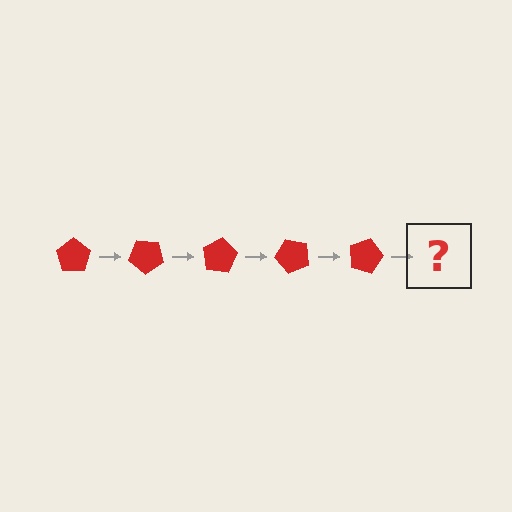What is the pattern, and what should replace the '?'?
The pattern is that the pentagon rotates 40 degrees each step. The '?' should be a red pentagon rotated 200 degrees.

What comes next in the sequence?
The next element should be a red pentagon rotated 200 degrees.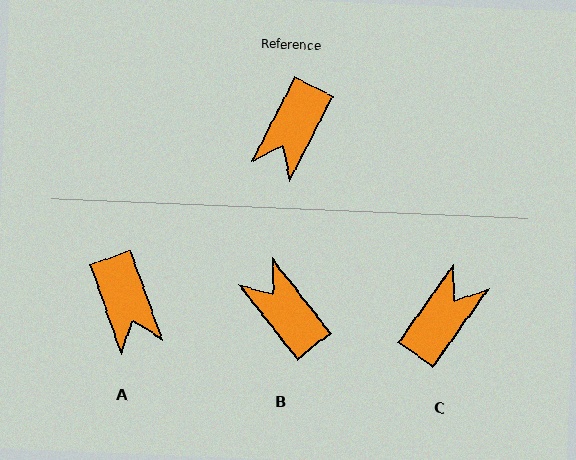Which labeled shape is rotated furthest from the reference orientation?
C, about 172 degrees away.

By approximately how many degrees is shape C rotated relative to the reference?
Approximately 172 degrees counter-clockwise.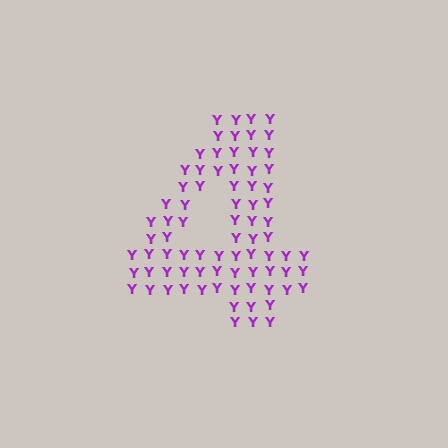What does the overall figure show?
The overall figure shows the digit 4.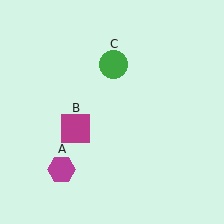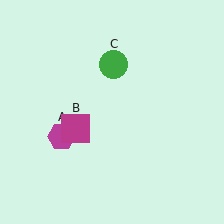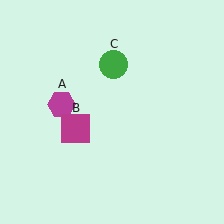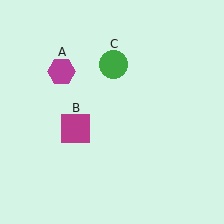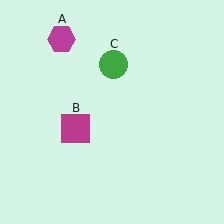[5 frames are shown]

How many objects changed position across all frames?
1 object changed position: magenta hexagon (object A).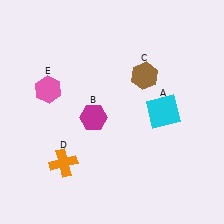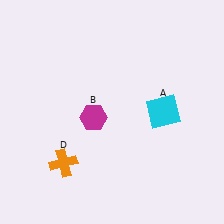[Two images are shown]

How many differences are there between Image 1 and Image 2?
There are 2 differences between the two images.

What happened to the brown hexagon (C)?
The brown hexagon (C) was removed in Image 2. It was in the top-right area of Image 1.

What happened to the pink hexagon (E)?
The pink hexagon (E) was removed in Image 2. It was in the top-left area of Image 1.